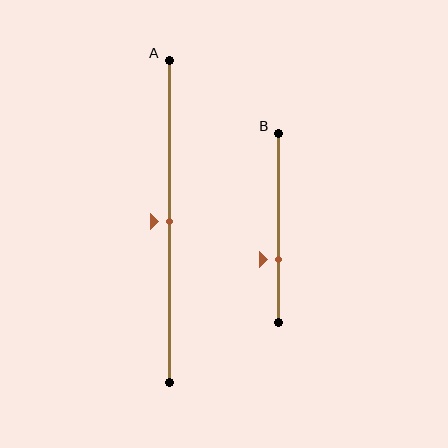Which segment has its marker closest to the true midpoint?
Segment A has its marker closest to the true midpoint.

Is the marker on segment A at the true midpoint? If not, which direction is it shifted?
Yes, the marker on segment A is at the true midpoint.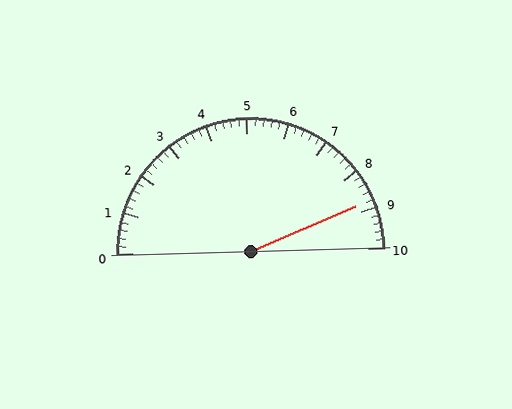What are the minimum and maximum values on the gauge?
The gauge ranges from 0 to 10.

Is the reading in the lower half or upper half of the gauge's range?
The reading is in the upper half of the range (0 to 10).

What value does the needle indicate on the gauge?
The needle indicates approximately 8.8.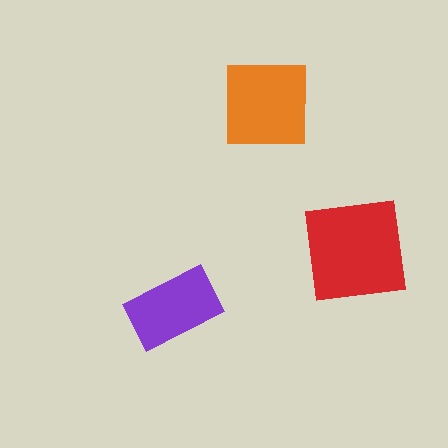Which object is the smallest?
The purple rectangle.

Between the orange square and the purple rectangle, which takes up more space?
The orange square.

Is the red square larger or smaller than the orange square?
Larger.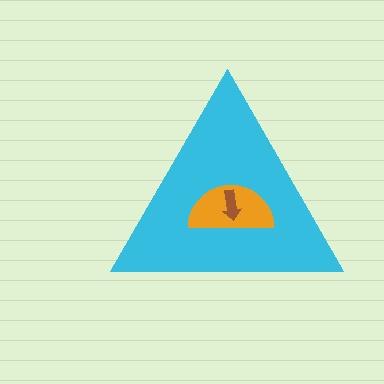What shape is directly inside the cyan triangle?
The orange semicircle.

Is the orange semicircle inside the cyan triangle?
Yes.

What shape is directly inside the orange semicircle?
The brown arrow.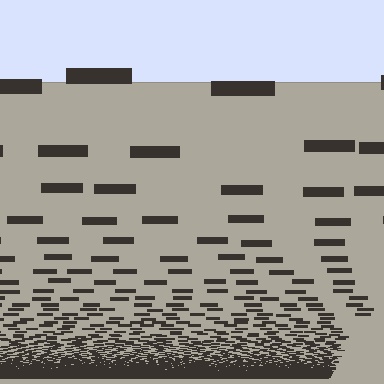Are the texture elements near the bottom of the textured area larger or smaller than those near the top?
Smaller. The gradient is inverted — elements near the bottom are smaller and denser.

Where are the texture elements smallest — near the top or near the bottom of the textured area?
Near the bottom.